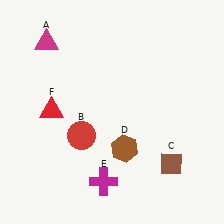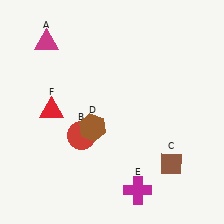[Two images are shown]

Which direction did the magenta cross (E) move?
The magenta cross (E) moved right.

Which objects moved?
The objects that moved are: the brown hexagon (D), the magenta cross (E).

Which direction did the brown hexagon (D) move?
The brown hexagon (D) moved left.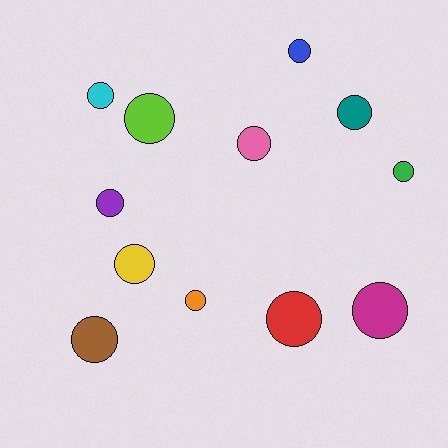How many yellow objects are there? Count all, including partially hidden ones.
There is 1 yellow object.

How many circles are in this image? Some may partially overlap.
There are 12 circles.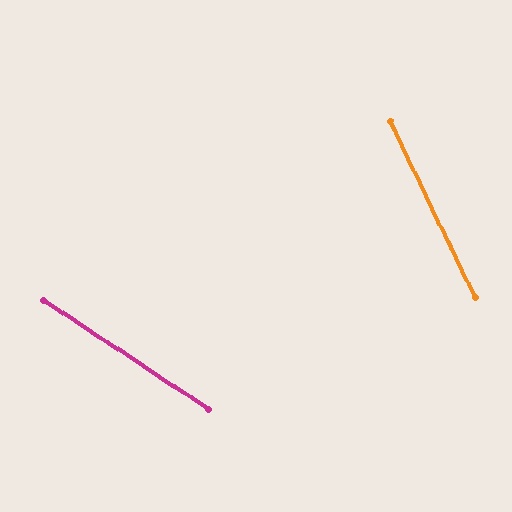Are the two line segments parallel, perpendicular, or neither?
Neither parallel nor perpendicular — they differ by about 31°.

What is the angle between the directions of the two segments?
Approximately 31 degrees.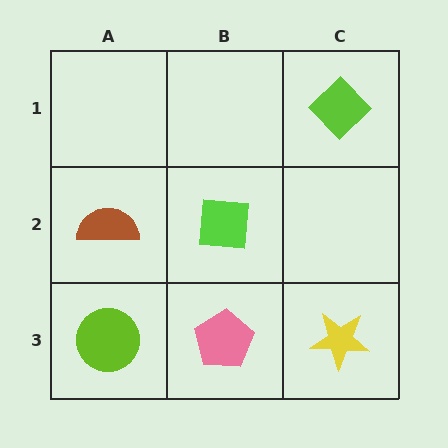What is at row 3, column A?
A lime circle.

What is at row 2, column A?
A brown semicircle.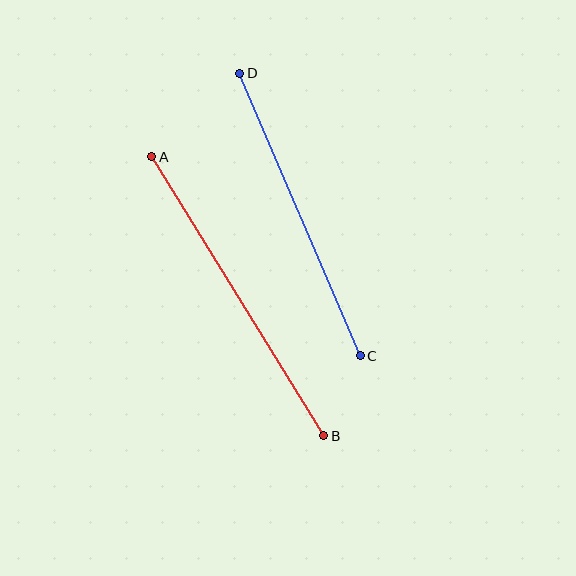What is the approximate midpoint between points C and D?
The midpoint is at approximately (300, 215) pixels.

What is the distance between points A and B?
The distance is approximately 328 pixels.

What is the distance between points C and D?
The distance is approximately 307 pixels.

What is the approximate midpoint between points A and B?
The midpoint is at approximately (238, 296) pixels.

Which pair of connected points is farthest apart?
Points A and B are farthest apart.